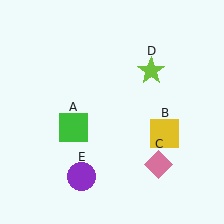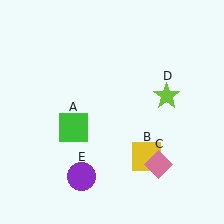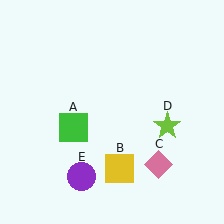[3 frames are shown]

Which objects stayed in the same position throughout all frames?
Green square (object A) and pink diamond (object C) and purple circle (object E) remained stationary.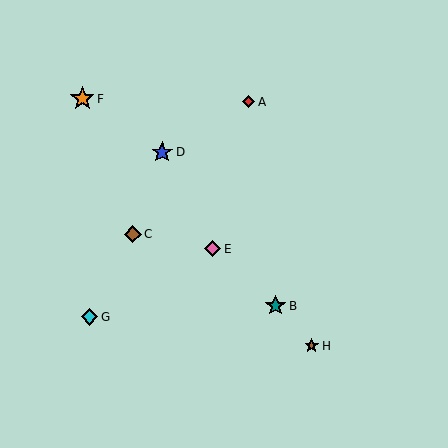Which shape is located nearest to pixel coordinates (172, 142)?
The blue star (labeled D) at (162, 152) is nearest to that location.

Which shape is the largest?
The orange star (labeled F) is the largest.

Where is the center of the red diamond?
The center of the red diamond is at (248, 102).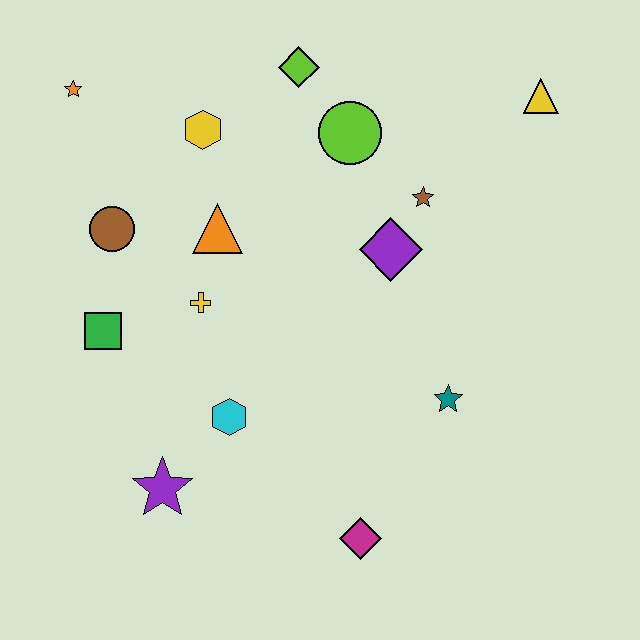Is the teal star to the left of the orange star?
No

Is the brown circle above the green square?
Yes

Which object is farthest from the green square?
The yellow triangle is farthest from the green square.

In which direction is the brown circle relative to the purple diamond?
The brown circle is to the left of the purple diamond.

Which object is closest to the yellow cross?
The orange triangle is closest to the yellow cross.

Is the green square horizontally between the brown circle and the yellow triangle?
No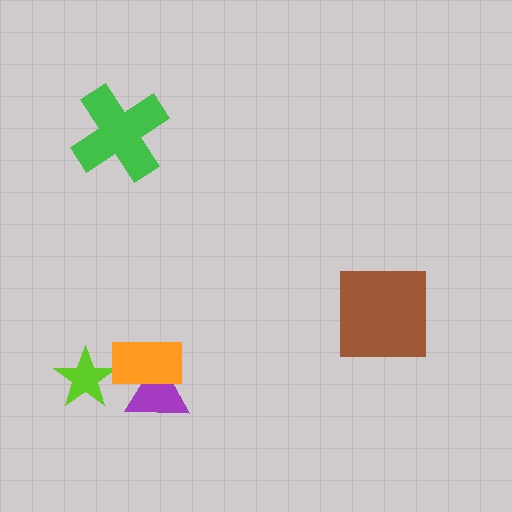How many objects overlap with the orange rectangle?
1 object overlaps with the orange rectangle.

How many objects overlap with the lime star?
0 objects overlap with the lime star.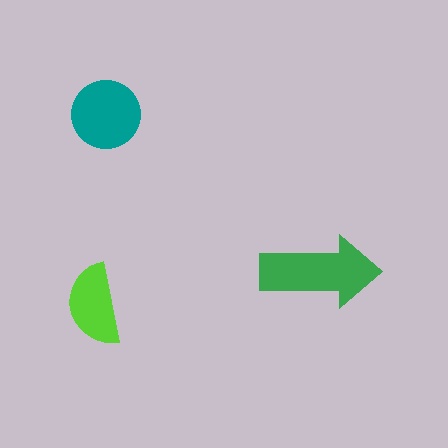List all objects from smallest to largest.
The lime semicircle, the teal circle, the green arrow.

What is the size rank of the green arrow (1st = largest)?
1st.